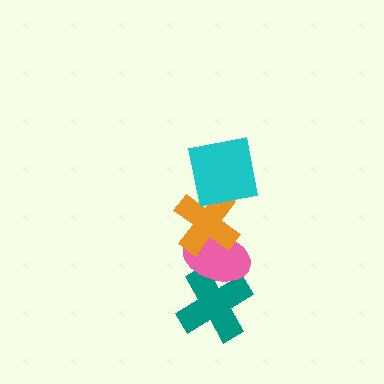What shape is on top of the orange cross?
The cyan square is on top of the orange cross.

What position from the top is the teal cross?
The teal cross is 4th from the top.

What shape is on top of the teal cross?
The pink ellipse is on top of the teal cross.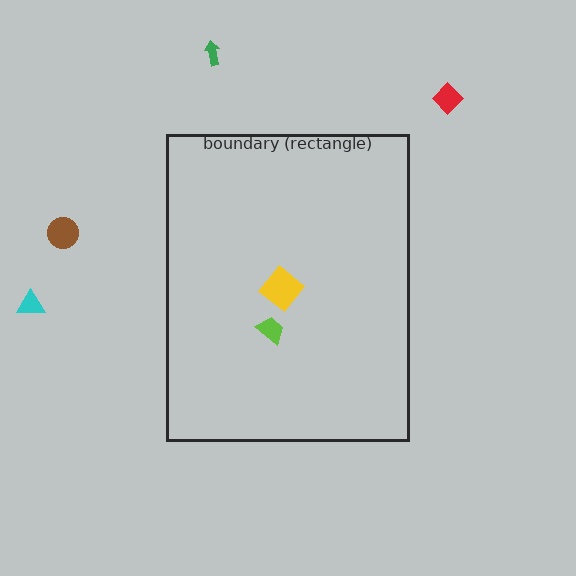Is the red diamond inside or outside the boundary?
Outside.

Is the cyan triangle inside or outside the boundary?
Outside.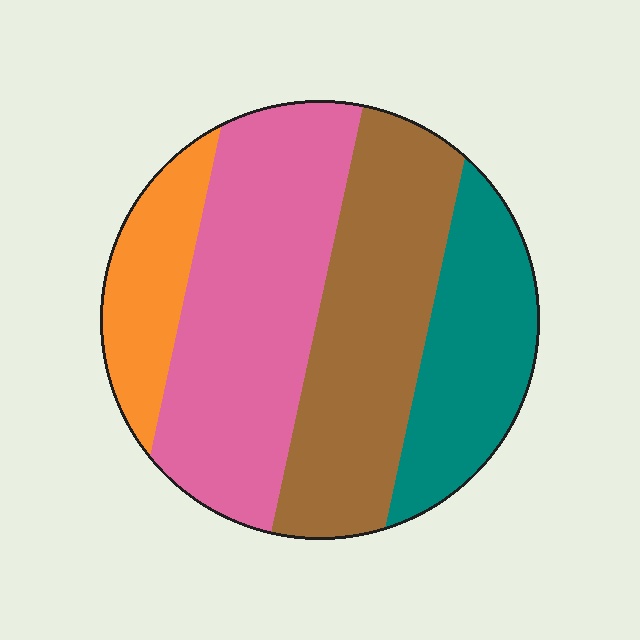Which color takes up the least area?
Orange, at roughly 15%.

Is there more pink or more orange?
Pink.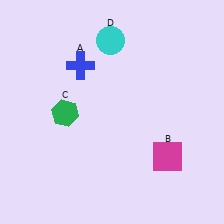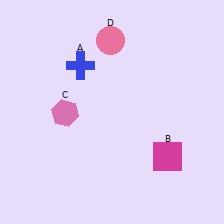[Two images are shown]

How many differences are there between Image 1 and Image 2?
There are 2 differences between the two images.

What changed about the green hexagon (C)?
In Image 1, C is green. In Image 2, it changed to pink.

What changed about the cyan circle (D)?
In Image 1, D is cyan. In Image 2, it changed to pink.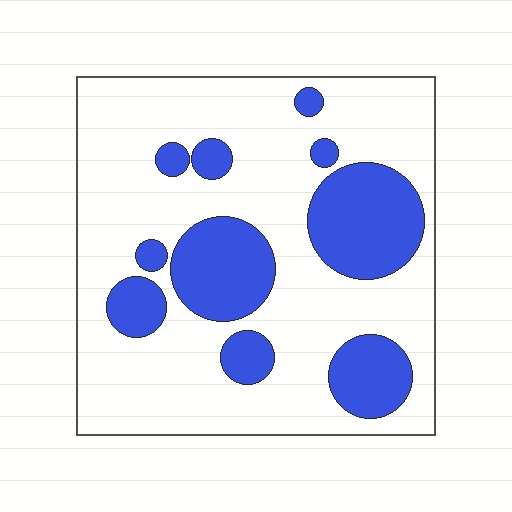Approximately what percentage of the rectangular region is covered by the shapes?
Approximately 25%.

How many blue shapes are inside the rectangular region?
10.